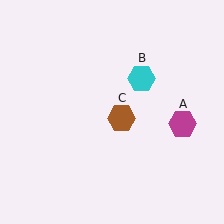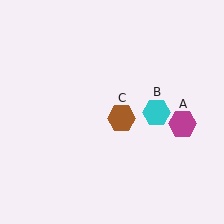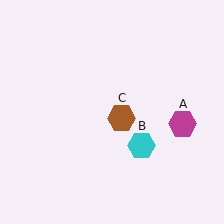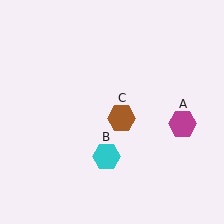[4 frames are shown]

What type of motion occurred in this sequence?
The cyan hexagon (object B) rotated clockwise around the center of the scene.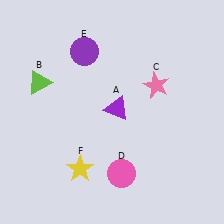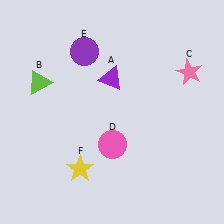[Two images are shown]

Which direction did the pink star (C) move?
The pink star (C) moved right.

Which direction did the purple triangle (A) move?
The purple triangle (A) moved up.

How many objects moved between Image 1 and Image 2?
3 objects moved between the two images.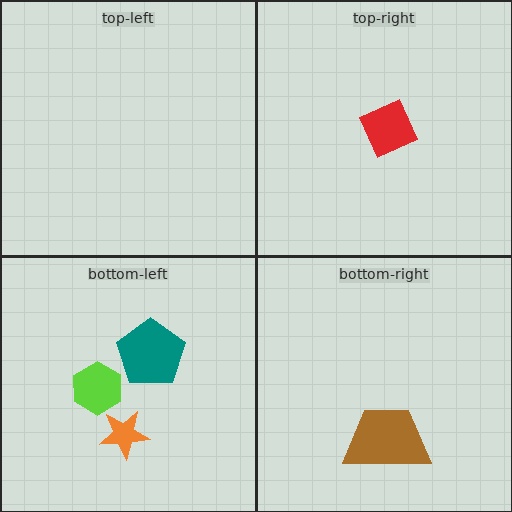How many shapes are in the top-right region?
1.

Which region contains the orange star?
The bottom-left region.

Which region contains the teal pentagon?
The bottom-left region.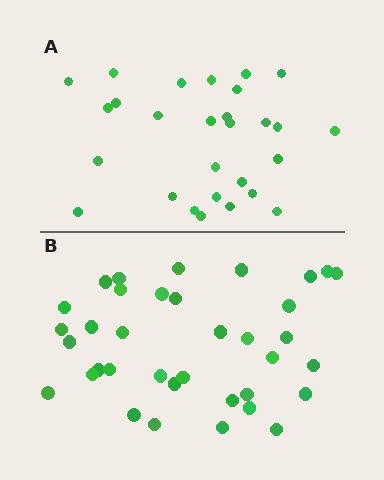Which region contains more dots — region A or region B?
Region B (the bottom region) has more dots.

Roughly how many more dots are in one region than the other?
Region B has roughly 8 or so more dots than region A.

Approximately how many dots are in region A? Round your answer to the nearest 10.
About 30 dots. (The exact count is 28, which rounds to 30.)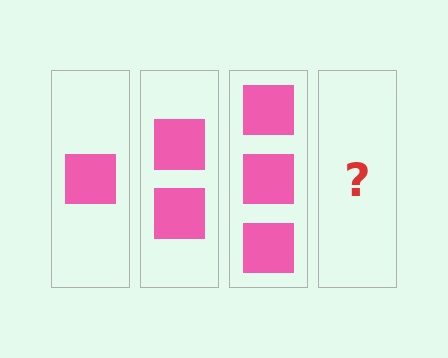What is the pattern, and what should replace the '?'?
The pattern is that each step adds one more square. The '?' should be 4 squares.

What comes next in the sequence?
The next element should be 4 squares.